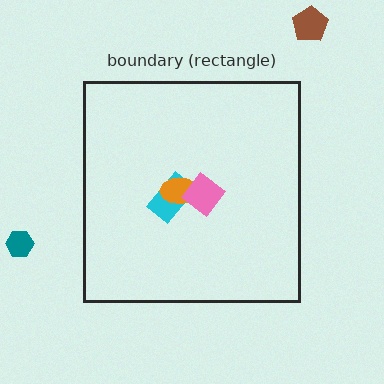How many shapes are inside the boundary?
3 inside, 2 outside.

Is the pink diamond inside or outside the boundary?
Inside.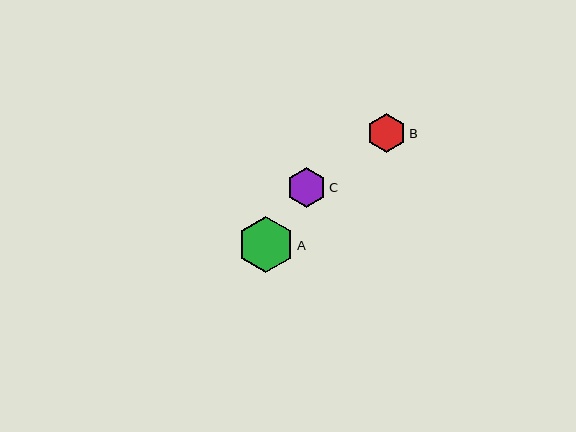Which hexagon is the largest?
Hexagon A is the largest with a size of approximately 56 pixels.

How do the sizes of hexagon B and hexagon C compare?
Hexagon B and hexagon C are approximately the same size.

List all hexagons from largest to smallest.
From largest to smallest: A, B, C.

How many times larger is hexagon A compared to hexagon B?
Hexagon A is approximately 1.4 times the size of hexagon B.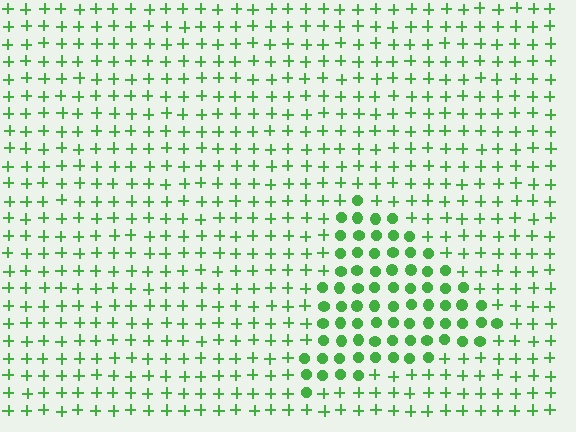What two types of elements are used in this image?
The image uses circles inside the triangle region and plus signs outside it.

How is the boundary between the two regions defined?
The boundary is defined by a change in element shape: circles inside vs. plus signs outside. All elements share the same color and spacing.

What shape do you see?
I see a triangle.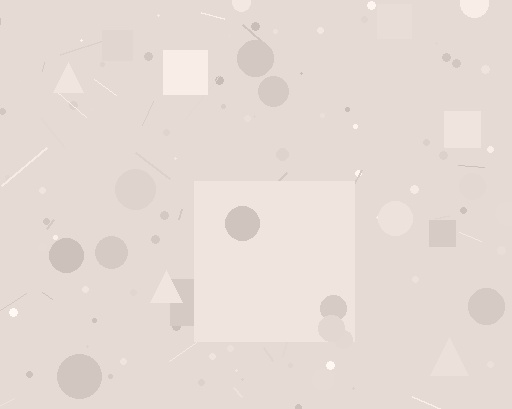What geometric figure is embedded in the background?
A square is embedded in the background.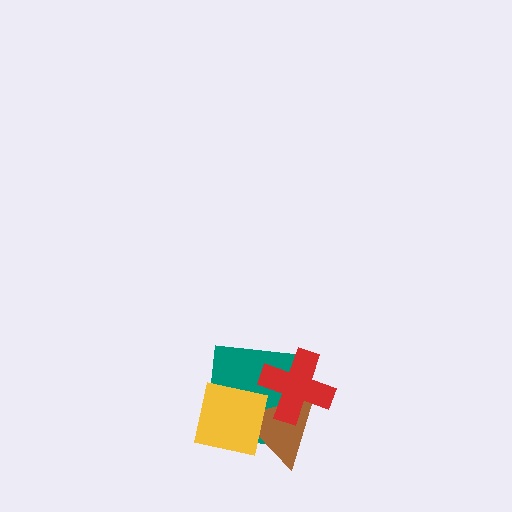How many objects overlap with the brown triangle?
3 objects overlap with the brown triangle.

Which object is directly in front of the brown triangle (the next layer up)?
The yellow square is directly in front of the brown triangle.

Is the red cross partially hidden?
No, no other shape covers it.